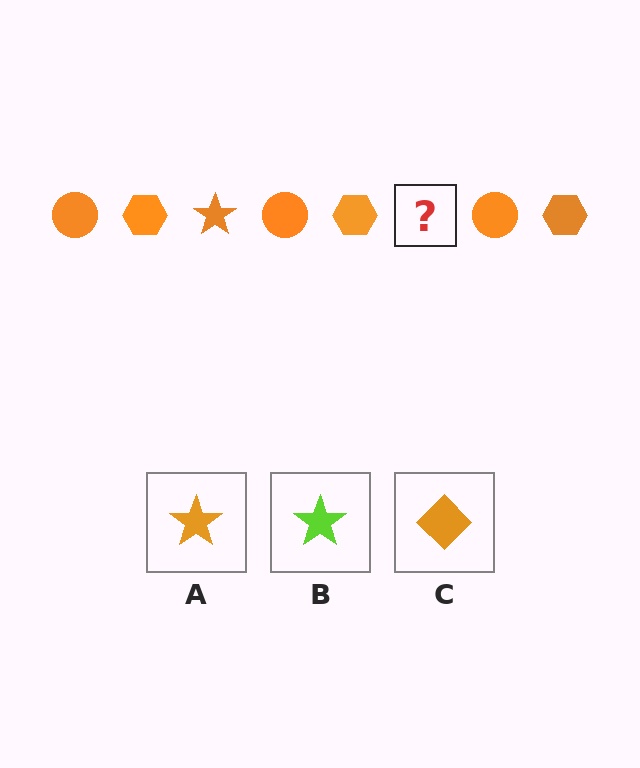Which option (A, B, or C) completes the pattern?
A.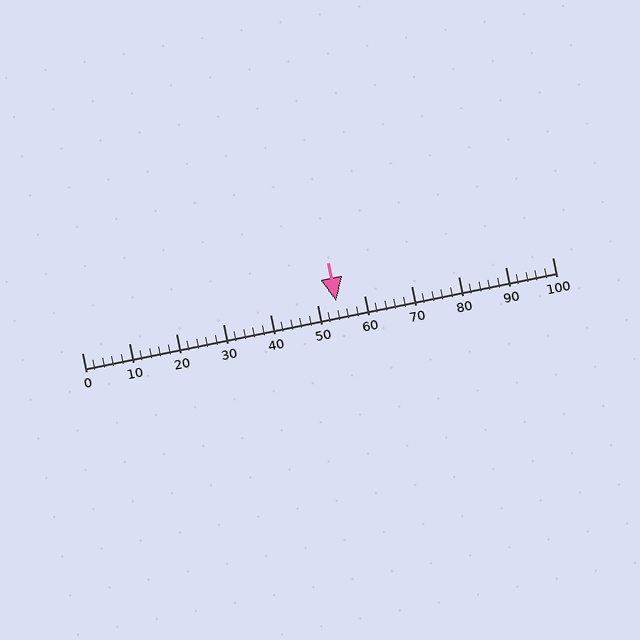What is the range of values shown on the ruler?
The ruler shows values from 0 to 100.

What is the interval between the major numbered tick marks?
The major tick marks are spaced 10 units apart.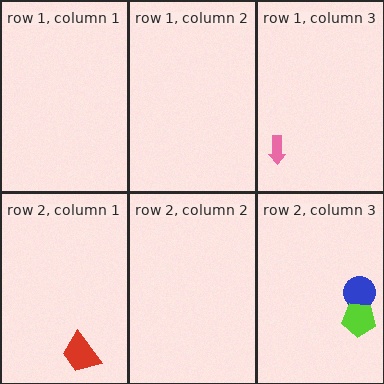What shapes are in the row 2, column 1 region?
The red trapezoid.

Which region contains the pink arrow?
The row 1, column 3 region.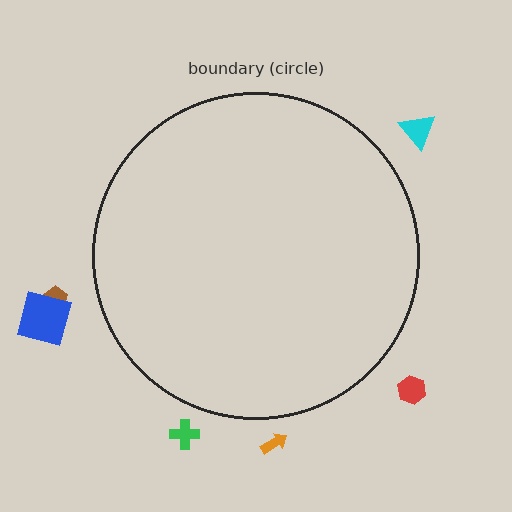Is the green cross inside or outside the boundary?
Outside.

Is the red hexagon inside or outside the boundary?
Outside.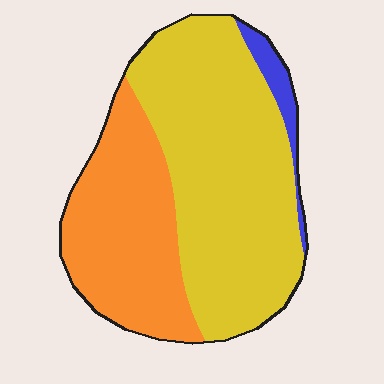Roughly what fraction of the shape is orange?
Orange takes up about one third (1/3) of the shape.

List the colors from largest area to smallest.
From largest to smallest: yellow, orange, blue.